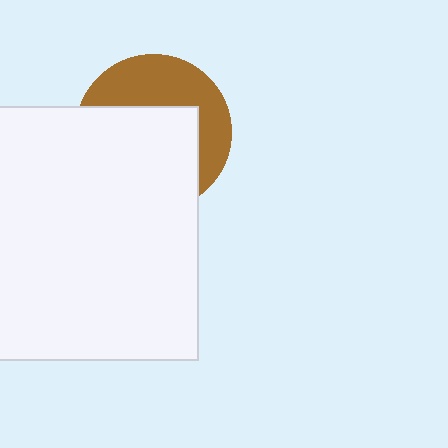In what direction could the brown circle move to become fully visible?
The brown circle could move up. That would shift it out from behind the white square entirely.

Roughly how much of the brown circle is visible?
A small part of it is visible (roughly 40%).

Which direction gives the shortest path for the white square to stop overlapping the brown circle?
Moving down gives the shortest separation.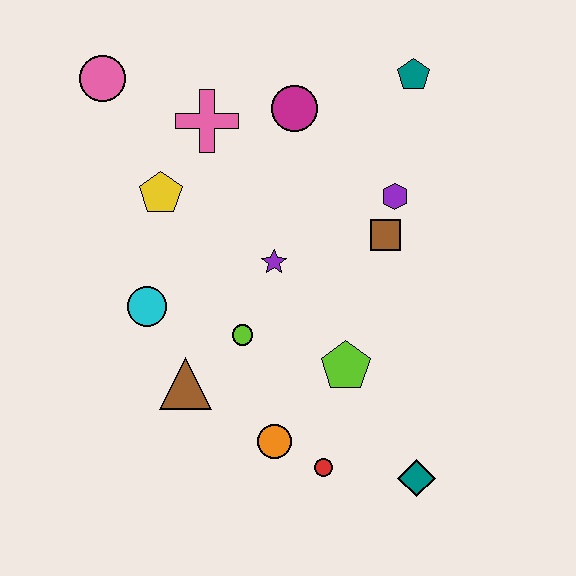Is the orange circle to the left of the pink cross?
No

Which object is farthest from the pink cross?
The teal diamond is farthest from the pink cross.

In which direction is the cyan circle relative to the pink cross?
The cyan circle is below the pink cross.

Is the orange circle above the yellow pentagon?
No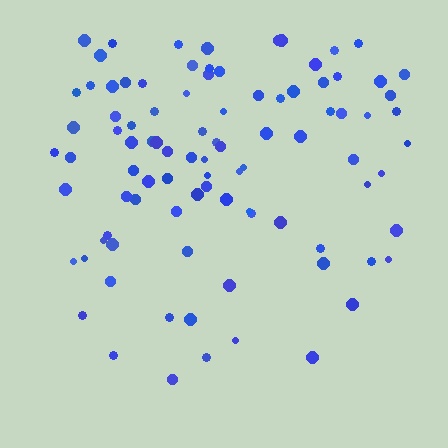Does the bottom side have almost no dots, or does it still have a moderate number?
Still a moderate number, just noticeably fewer than the top.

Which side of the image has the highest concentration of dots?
The top.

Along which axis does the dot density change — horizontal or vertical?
Vertical.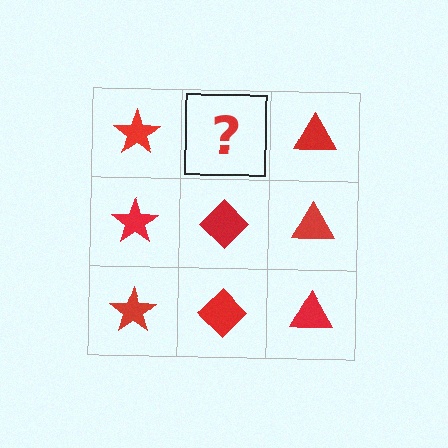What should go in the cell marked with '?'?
The missing cell should contain a red diamond.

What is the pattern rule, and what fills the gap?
The rule is that each column has a consistent shape. The gap should be filled with a red diamond.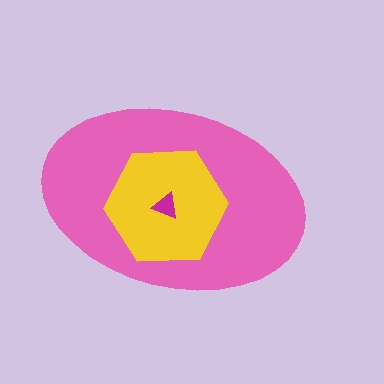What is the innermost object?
The magenta triangle.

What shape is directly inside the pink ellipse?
The yellow hexagon.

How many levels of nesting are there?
3.